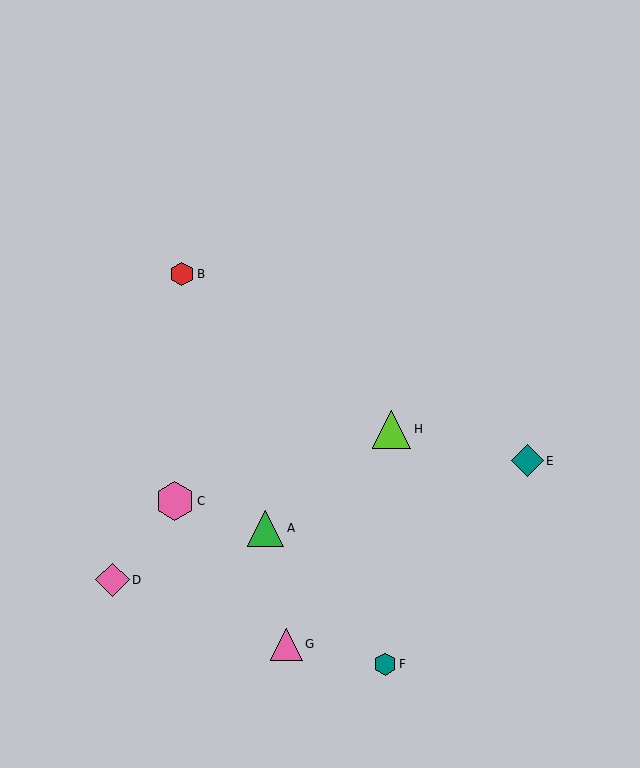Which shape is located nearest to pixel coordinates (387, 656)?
The teal hexagon (labeled F) at (385, 664) is nearest to that location.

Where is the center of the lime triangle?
The center of the lime triangle is at (392, 429).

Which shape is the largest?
The pink hexagon (labeled C) is the largest.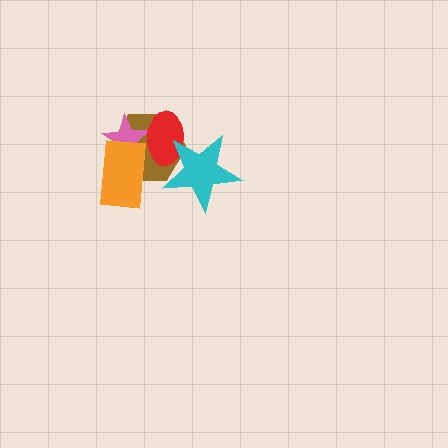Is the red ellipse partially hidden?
Yes, it is partially covered by another shape.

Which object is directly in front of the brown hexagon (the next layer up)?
The pink star is directly in front of the brown hexagon.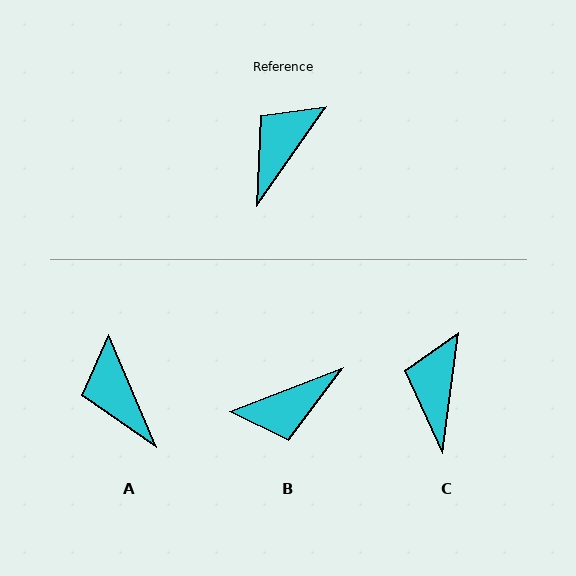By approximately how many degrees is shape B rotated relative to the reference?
Approximately 146 degrees counter-clockwise.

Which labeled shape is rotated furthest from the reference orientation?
B, about 146 degrees away.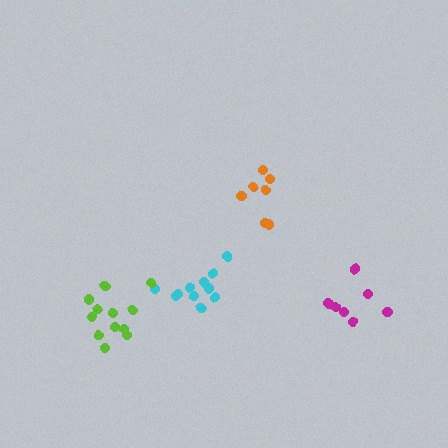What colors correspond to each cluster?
The clusters are colored: cyan, magenta, orange, lime.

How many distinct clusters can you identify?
There are 4 distinct clusters.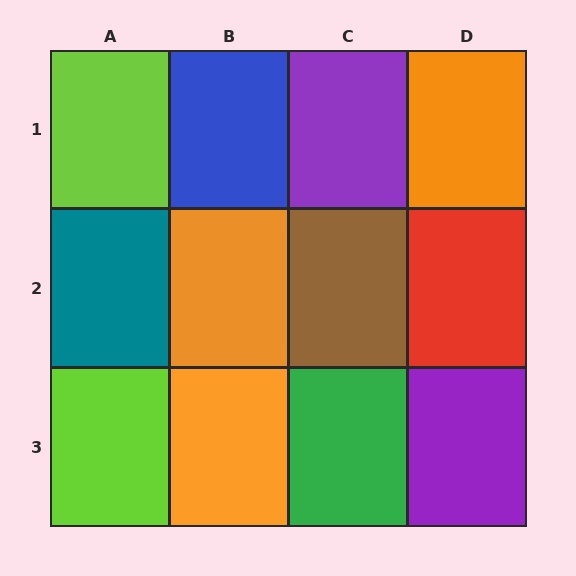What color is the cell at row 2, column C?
Brown.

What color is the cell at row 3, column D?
Purple.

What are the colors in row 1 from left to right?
Lime, blue, purple, orange.